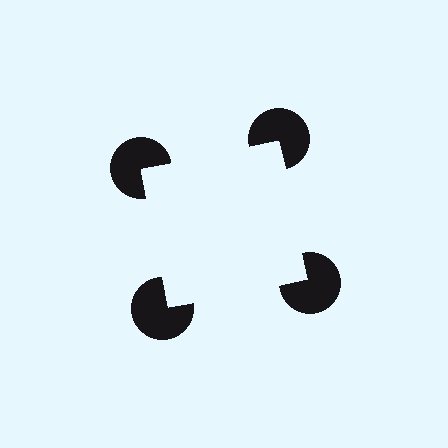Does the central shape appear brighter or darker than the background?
It typically appears slightly brighter than the background, even though no actual brightness change is drawn.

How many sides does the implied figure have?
4 sides.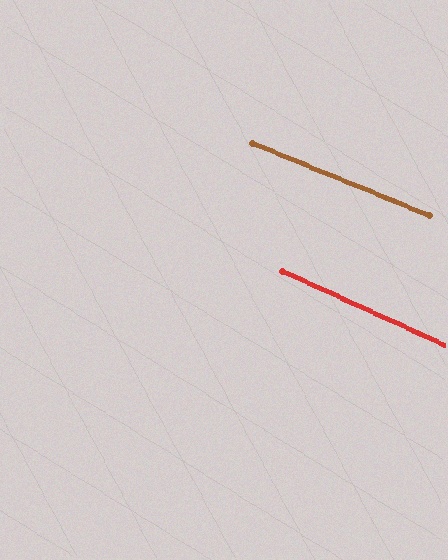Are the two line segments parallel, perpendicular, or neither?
Parallel — their directions differ by only 2.0°.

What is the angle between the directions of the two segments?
Approximately 2 degrees.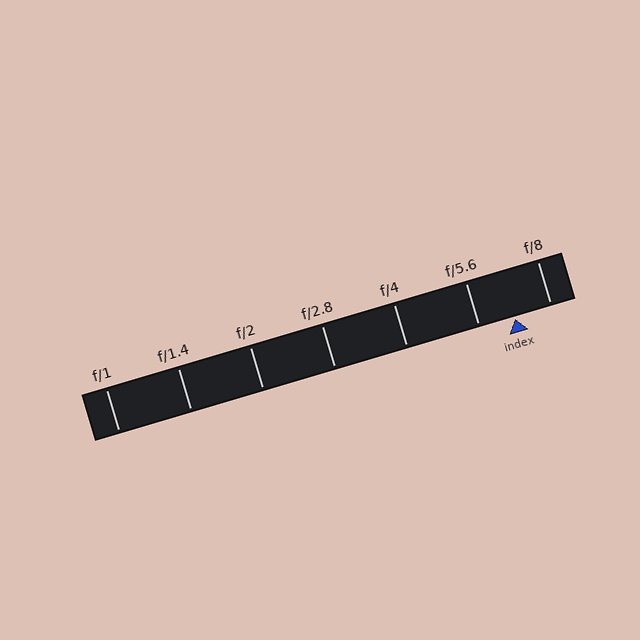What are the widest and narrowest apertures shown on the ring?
The widest aperture shown is f/1 and the narrowest is f/8.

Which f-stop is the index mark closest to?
The index mark is closest to f/5.6.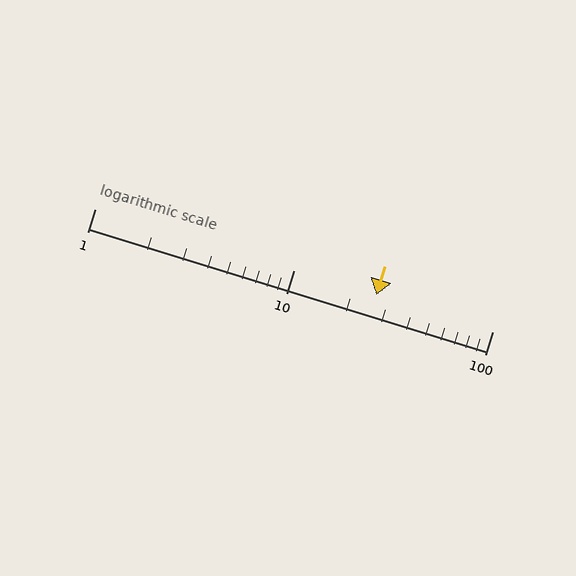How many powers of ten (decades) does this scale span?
The scale spans 2 decades, from 1 to 100.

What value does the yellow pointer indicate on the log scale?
The pointer indicates approximately 26.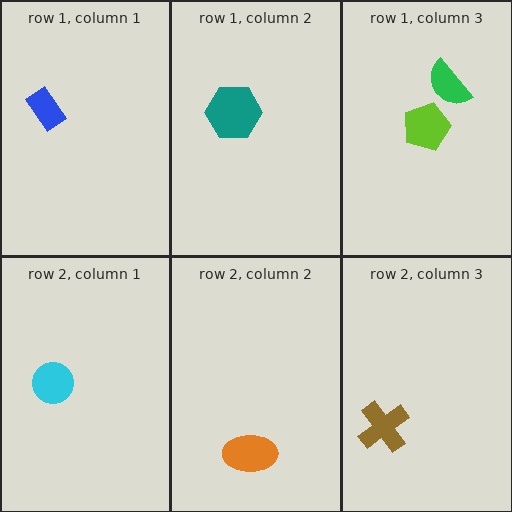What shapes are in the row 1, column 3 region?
The lime pentagon, the green semicircle.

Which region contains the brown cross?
The row 2, column 3 region.